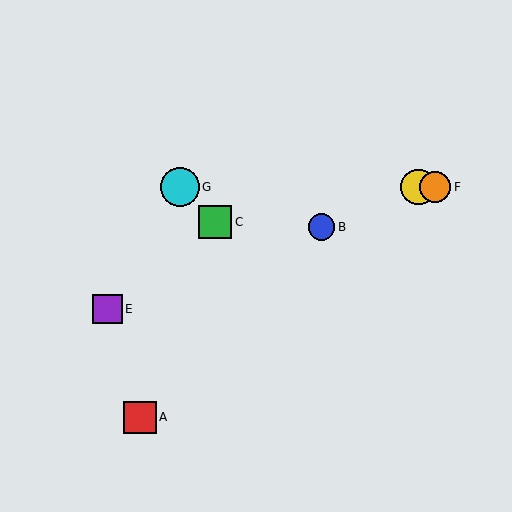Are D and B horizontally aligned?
No, D is at y≈187 and B is at y≈227.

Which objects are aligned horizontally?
Objects D, F, G are aligned horizontally.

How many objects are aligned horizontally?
3 objects (D, F, G) are aligned horizontally.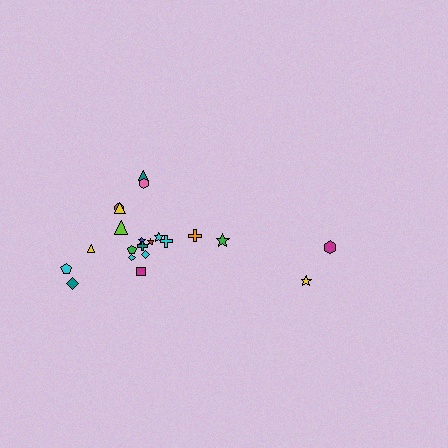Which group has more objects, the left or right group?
The left group.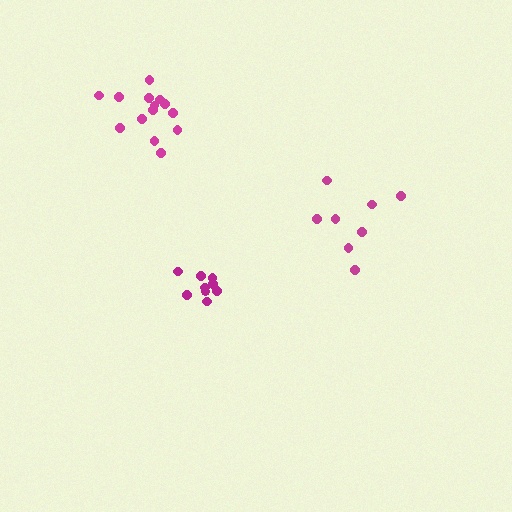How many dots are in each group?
Group 1: 8 dots, Group 2: 9 dots, Group 3: 14 dots (31 total).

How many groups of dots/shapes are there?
There are 3 groups.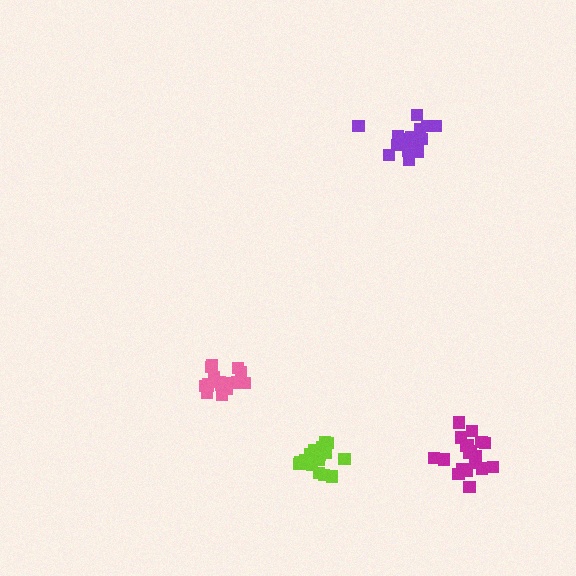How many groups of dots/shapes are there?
There are 4 groups.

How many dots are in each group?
Group 1: 16 dots, Group 2: 16 dots, Group 3: 19 dots, Group 4: 17 dots (68 total).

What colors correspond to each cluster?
The clusters are colored: pink, purple, magenta, lime.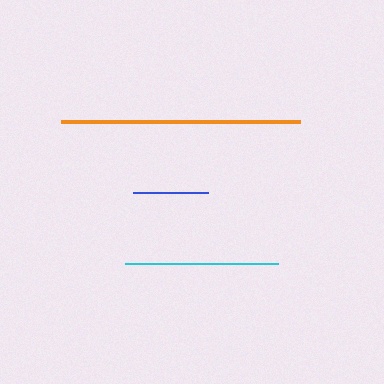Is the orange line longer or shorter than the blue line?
The orange line is longer than the blue line.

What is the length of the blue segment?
The blue segment is approximately 75 pixels long.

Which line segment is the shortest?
The blue line is the shortest at approximately 75 pixels.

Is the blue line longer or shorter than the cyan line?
The cyan line is longer than the blue line.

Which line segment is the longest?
The orange line is the longest at approximately 239 pixels.